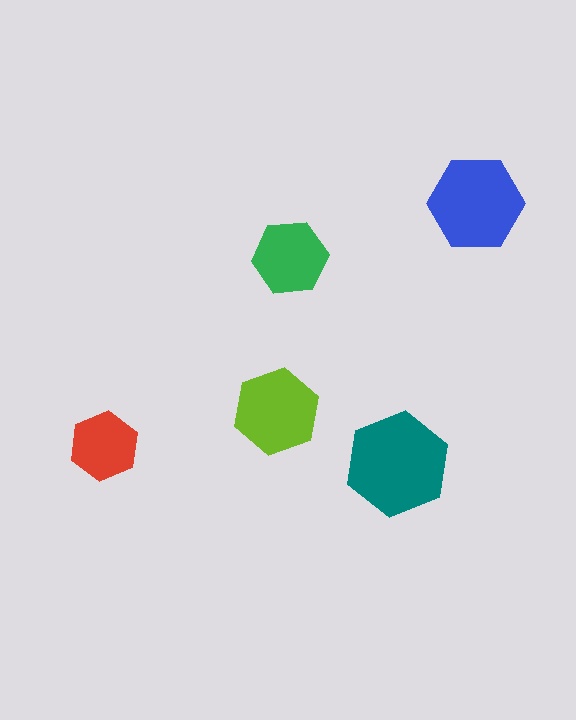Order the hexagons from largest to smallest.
the teal one, the blue one, the lime one, the green one, the red one.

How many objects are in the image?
There are 5 objects in the image.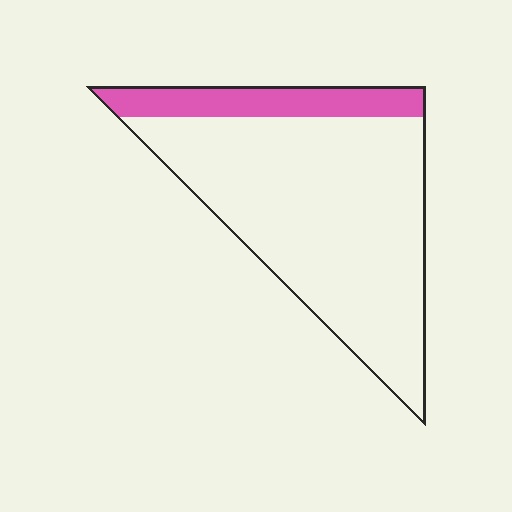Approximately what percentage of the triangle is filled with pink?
Approximately 15%.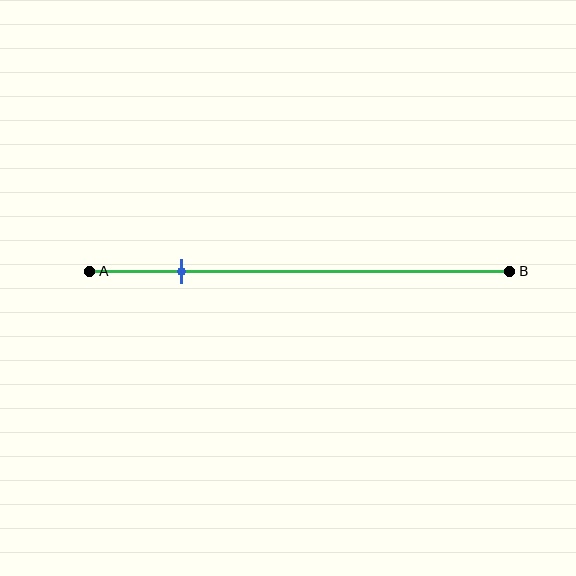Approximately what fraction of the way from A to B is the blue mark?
The blue mark is approximately 20% of the way from A to B.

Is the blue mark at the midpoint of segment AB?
No, the mark is at about 20% from A, not at the 50% midpoint.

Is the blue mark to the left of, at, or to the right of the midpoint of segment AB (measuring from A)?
The blue mark is to the left of the midpoint of segment AB.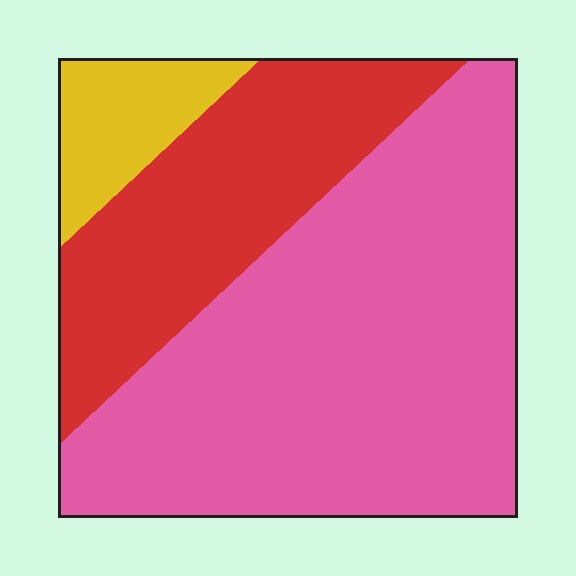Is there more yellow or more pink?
Pink.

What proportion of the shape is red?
Red takes up about one quarter (1/4) of the shape.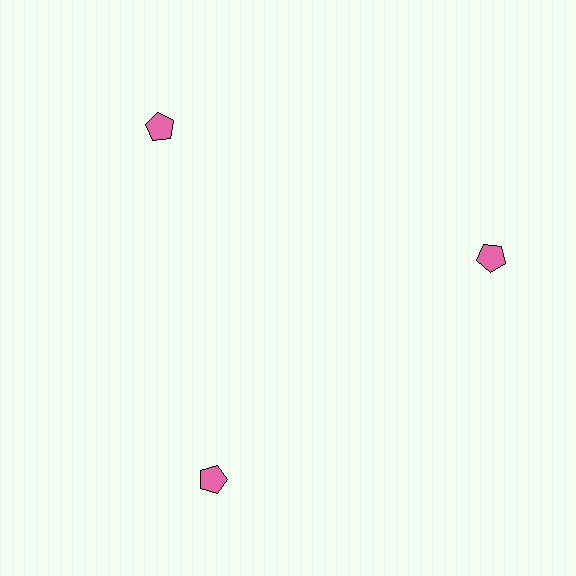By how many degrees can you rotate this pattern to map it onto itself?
The pattern maps onto itself every 120 degrees of rotation.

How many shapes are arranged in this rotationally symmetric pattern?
There are 3 shapes, arranged in 3 groups of 1.